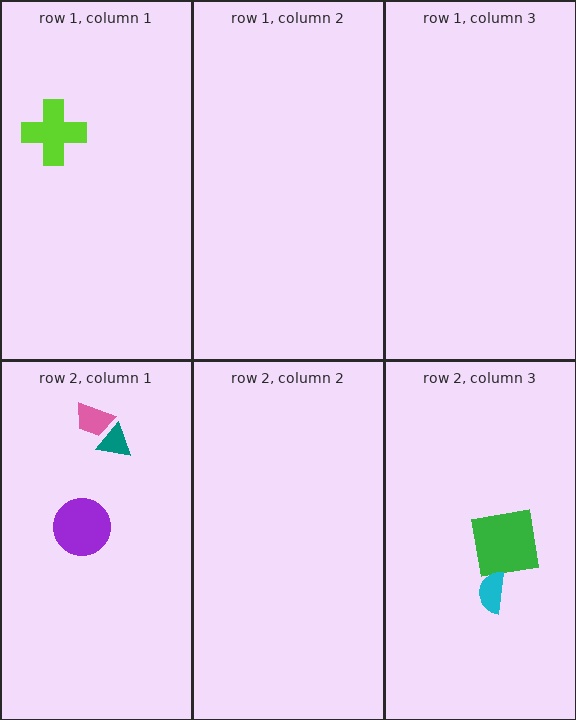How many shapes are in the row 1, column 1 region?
1.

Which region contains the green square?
The row 2, column 3 region.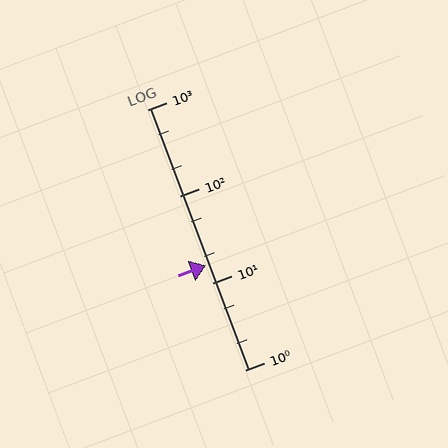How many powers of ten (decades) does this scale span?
The scale spans 3 decades, from 1 to 1000.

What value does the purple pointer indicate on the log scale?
The pointer indicates approximately 16.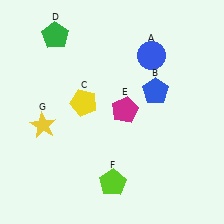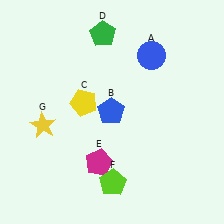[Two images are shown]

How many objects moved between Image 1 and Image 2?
3 objects moved between the two images.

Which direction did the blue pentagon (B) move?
The blue pentagon (B) moved left.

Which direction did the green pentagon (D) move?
The green pentagon (D) moved right.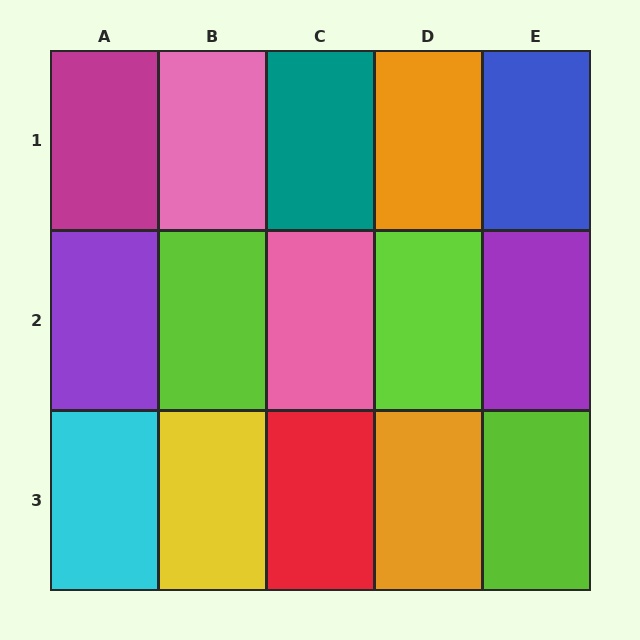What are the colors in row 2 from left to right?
Purple, lime, pink, lime, purple.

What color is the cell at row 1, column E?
Blue.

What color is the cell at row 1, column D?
Orange.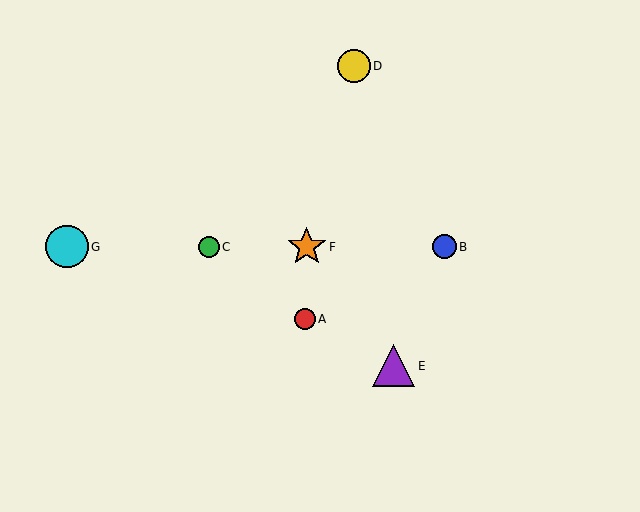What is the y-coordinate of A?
Object A is at y≈319.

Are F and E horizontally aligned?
No, F is at y≈247 and E is at y≈366.